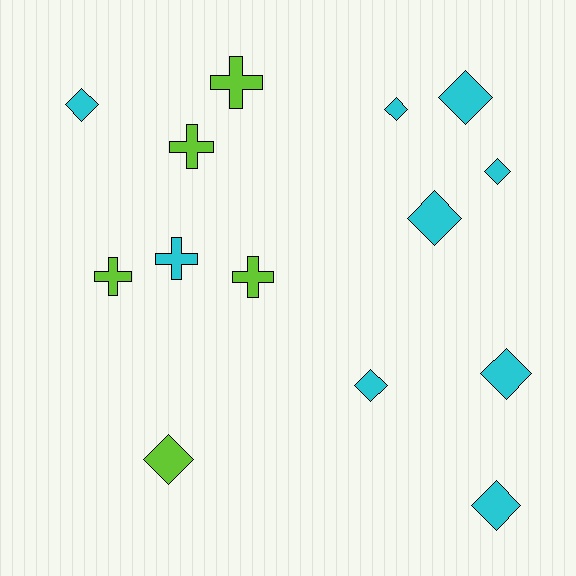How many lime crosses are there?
There are 4 lime crosses.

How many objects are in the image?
There are 14 objects.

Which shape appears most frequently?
Diamond, with 9 objects.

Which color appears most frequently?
Cyan, with 9 objects.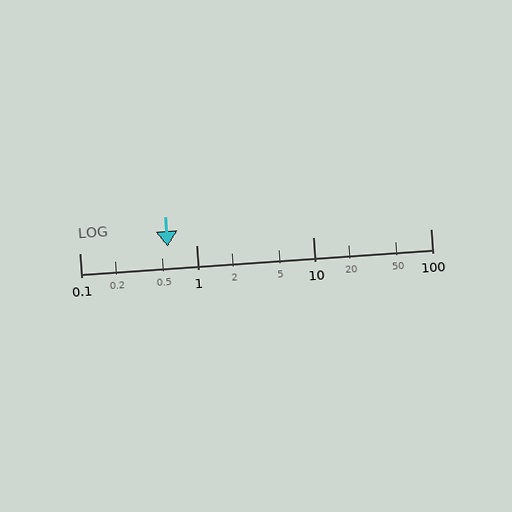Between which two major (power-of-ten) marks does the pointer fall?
The pointer is between 0.1 and 1.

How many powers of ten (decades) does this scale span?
The scale spans 3 decades, from 0.1 to 100.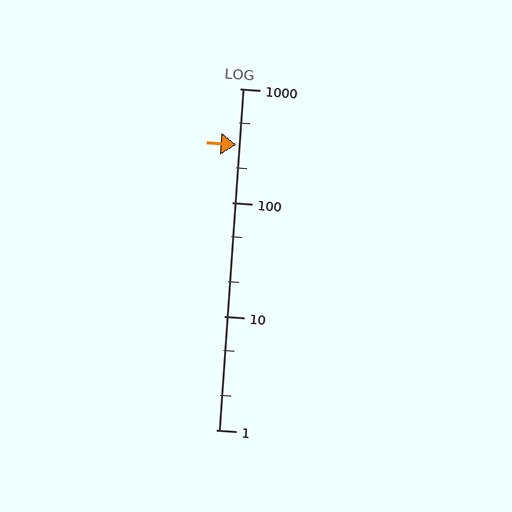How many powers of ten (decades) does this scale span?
The scale spans 3 decades, from 1 to 1000.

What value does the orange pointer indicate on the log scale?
The pointer indicates approximately 320.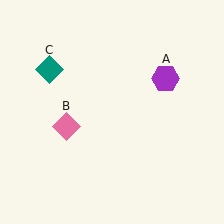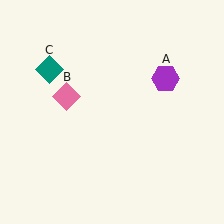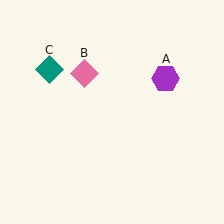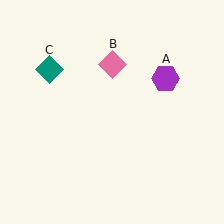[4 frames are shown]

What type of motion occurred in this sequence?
The pink diamond (object B) rotated clockwise around the center of the scene.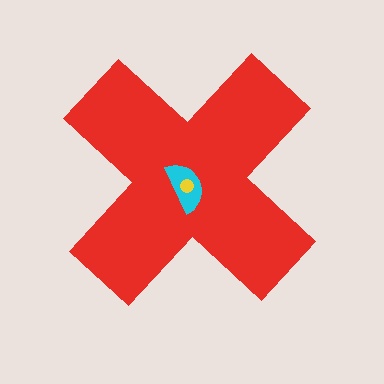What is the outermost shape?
The red cross.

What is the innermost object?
The yellow circle.